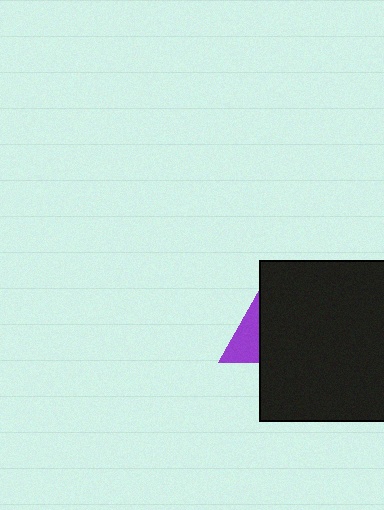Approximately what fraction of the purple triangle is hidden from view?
Roughly 55% of the purple triangle is hidden behind the black square.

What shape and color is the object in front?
The object in front is a black square.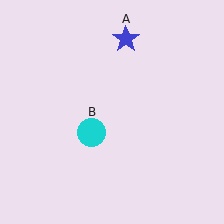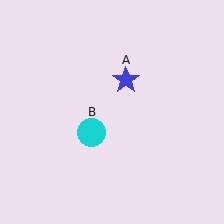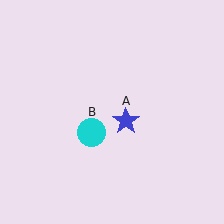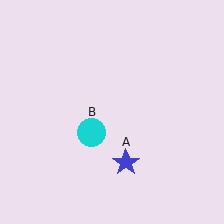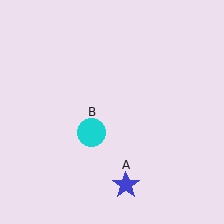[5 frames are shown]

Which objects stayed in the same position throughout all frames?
Cyan circle (object B) remained stationary.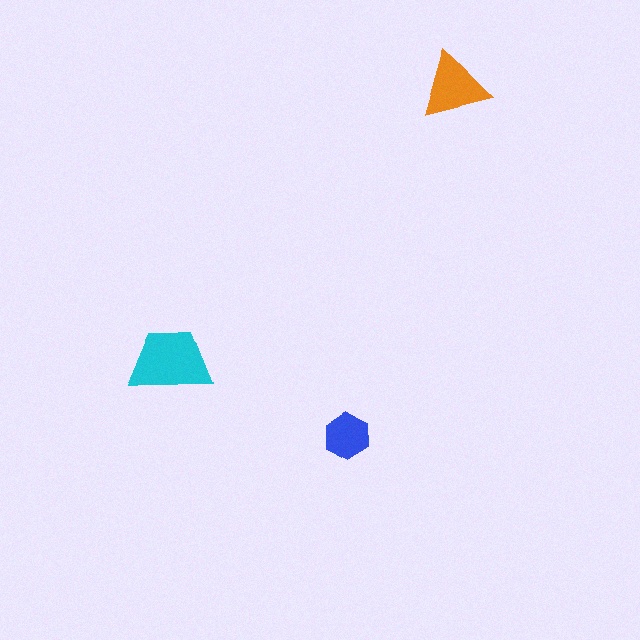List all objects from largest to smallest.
The cyan trapezoid, the orange triangle, the blue hexagon.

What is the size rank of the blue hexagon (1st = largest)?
3rd.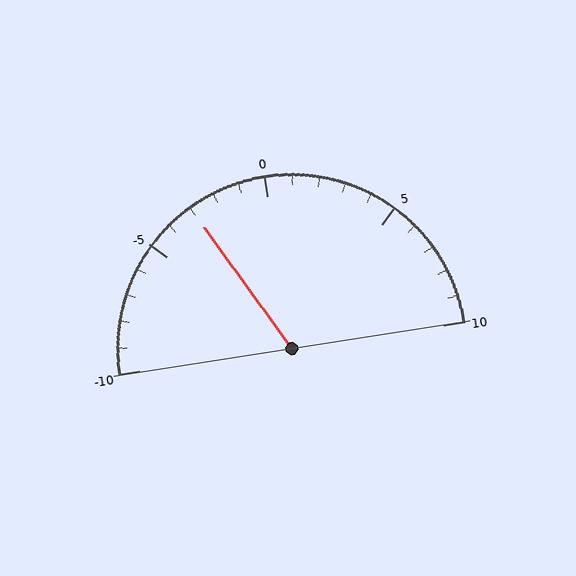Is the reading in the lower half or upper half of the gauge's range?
The reading is in the lower half of the range (-10 to 10).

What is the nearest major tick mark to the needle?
The nearest major tick mark is -5.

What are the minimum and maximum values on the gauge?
The gauge ranges from -10 to 10.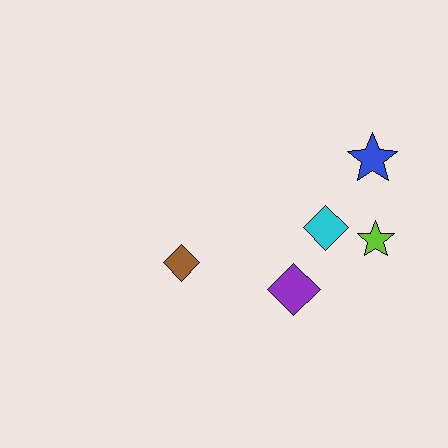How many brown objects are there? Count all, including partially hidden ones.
There is 1 brown object.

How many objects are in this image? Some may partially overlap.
There are 5 objects.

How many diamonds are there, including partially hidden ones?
There are 3 diamonds.